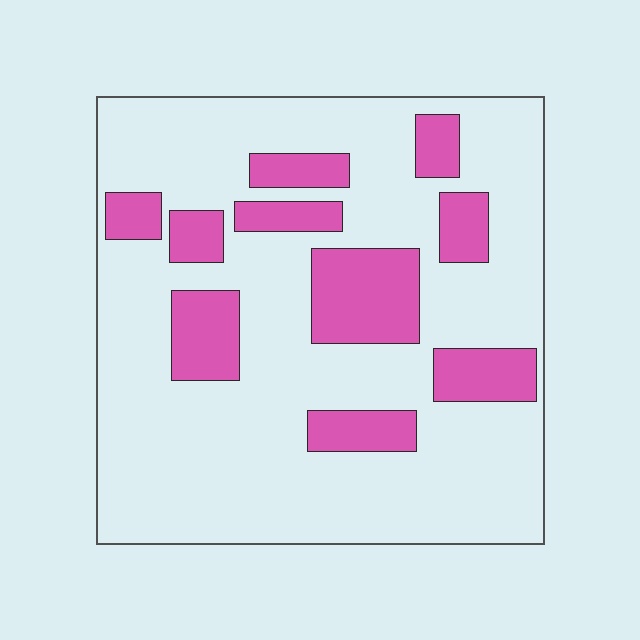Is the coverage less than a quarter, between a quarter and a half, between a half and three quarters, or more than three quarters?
Less than a quarter.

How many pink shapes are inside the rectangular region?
10.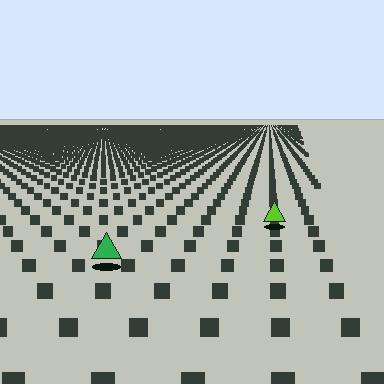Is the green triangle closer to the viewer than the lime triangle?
Yes. The green triangle is closer — you can tell from the texture gradient: the ground texture is coarser near it.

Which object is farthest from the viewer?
The lime triangle is farthest from the viewer. It appears smaller and the ground texture around it is denser.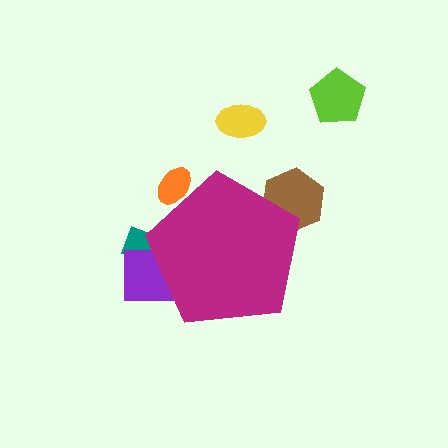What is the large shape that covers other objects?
A magenta pentagon.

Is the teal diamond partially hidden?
Yes, the teal diamond is partially hidden behind the magenta pentagon.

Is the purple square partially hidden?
Yes, the purple square is partially hidden behind the magenta pentagon.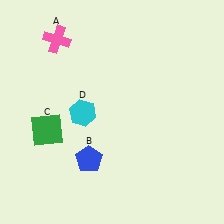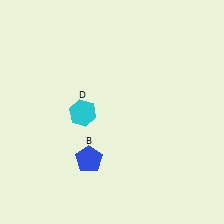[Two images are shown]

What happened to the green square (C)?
The green square (C) was removed in Image 2. It was in the bottom-left area of Image 1.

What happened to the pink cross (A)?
The pink cross (A) was removed in Image 2. It was in the top-left area of Image 1.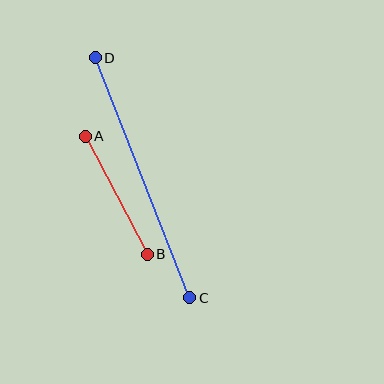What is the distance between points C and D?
The distance is approximately 258 pixels.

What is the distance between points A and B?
The distance is approximately 133 pixels.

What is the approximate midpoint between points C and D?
The midpoint is at approximately (143, 178) pixels.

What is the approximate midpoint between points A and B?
The midpoint is at approximately (116, 195) pixels.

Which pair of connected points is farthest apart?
Points C and D are farthest apart.